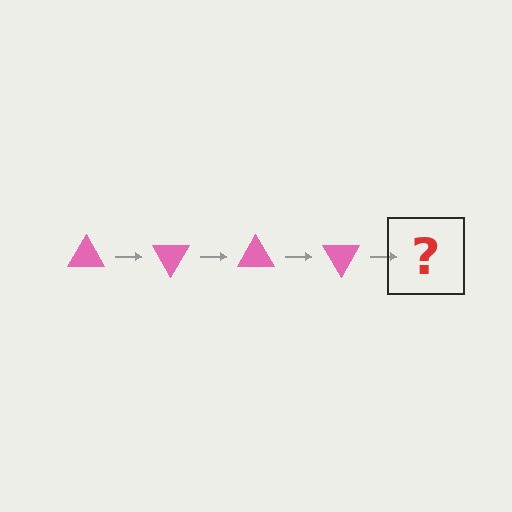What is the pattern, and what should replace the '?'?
The pattern is that the triangle rotates 60 degrees each step. The '?' should be a pink triangle rotated 240 degrees.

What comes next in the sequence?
The next element should be a pink triangle rotated 240 degrees.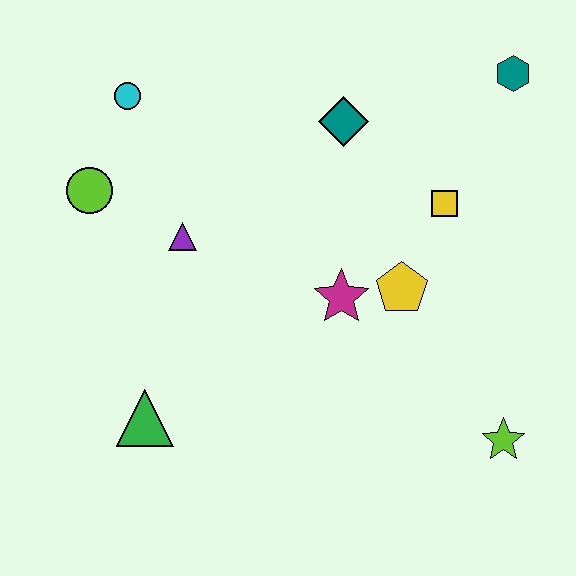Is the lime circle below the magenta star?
No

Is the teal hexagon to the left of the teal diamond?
No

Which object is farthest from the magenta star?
The cyan circle is farthest from the magenta star.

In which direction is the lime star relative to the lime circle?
The lime star is to the right of the lime circle.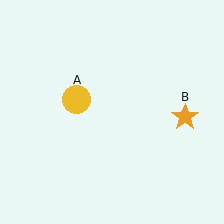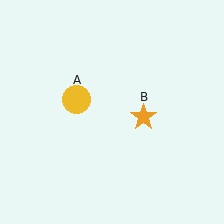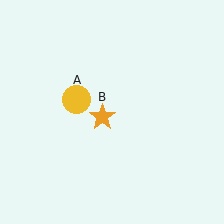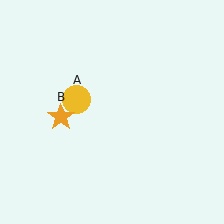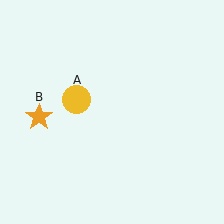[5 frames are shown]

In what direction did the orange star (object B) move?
The orange star (object B) moved left.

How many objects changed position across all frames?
1 object changed position: orange star (object B).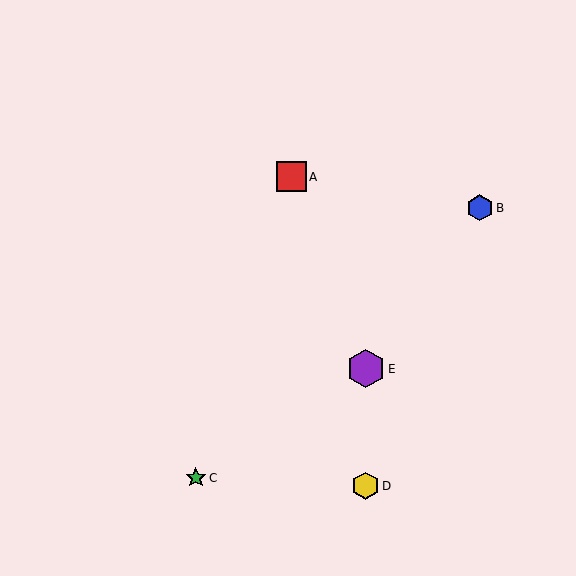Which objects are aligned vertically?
Objects D, E are aligned vertically.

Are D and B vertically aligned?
No, D is at x≈366 and B is at x≈480.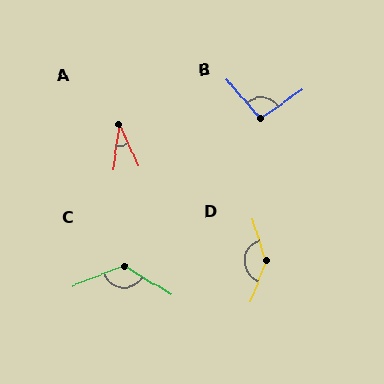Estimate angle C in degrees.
Approximately 127 degrees.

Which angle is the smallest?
A, at approximately 31 degrees.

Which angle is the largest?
D, at approximately 141 degrees.